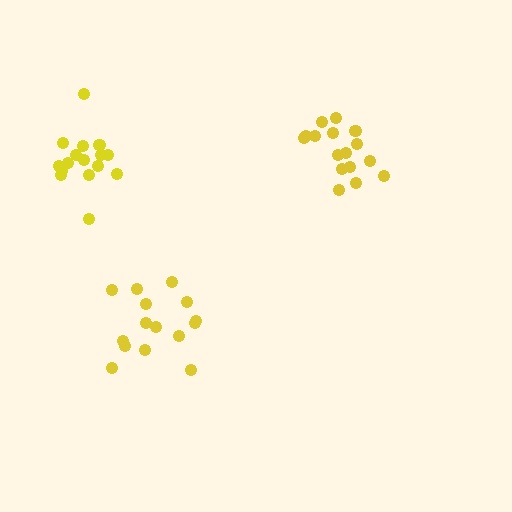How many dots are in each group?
Group 1: 16 dots, Group 2: 16 dots, Group 3: 15 dots (47 total).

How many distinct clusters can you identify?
There are 3 distinct clusters.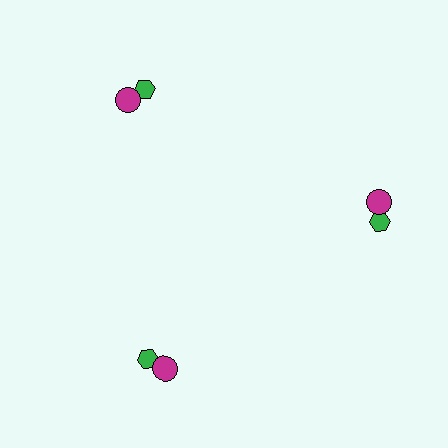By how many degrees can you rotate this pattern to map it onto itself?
The pattern maps onto itself every 120 degrees of rotation.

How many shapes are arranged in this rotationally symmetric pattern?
There are 6 shapes, arranged in 3 groups of 2.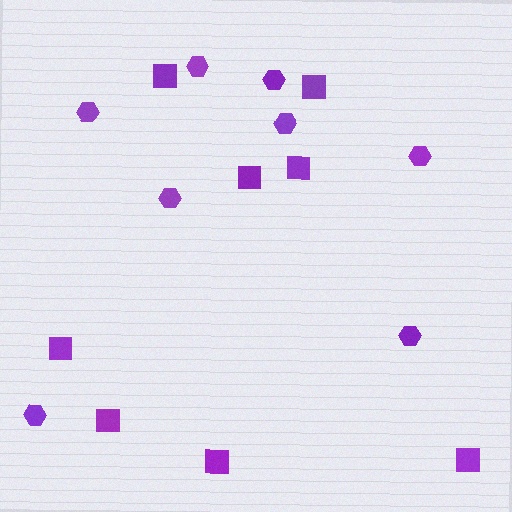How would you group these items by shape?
There are 2 groups: one group of hexagons (8) and one group of squares (8).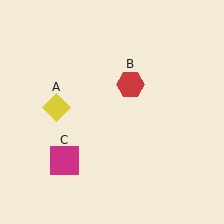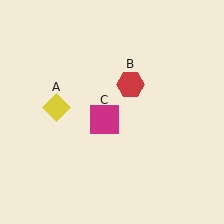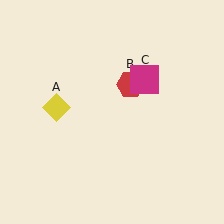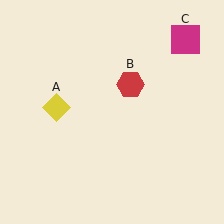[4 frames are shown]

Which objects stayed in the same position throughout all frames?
Yellow diamond (object A) and red hexagon (object B) remained stationary.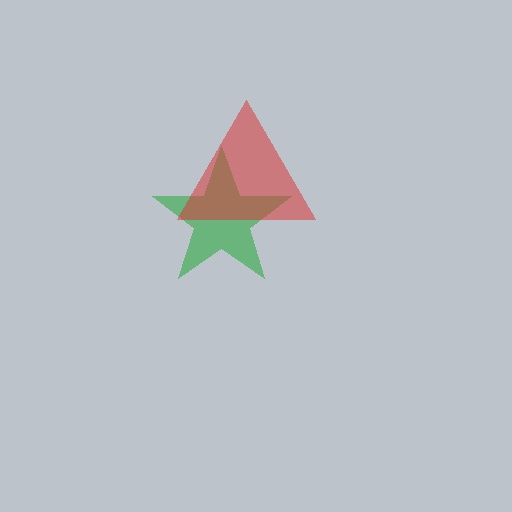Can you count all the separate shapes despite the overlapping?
Yes, there are 2 separate shapes.